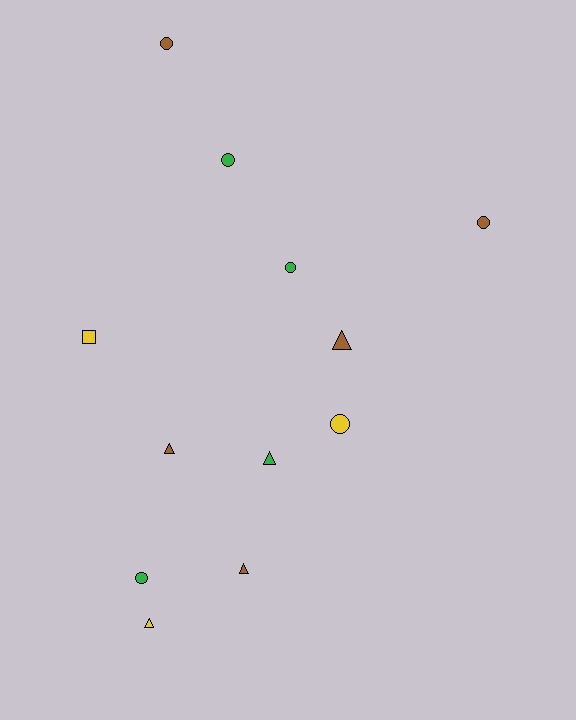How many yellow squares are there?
There is 1 yellow square.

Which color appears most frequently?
Brown, with 5 objects.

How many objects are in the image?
There are 12 objects.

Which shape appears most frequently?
Circle, with 6 objects.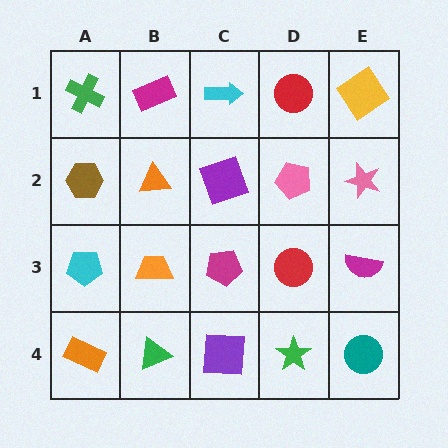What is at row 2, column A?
A brown hexagon.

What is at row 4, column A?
An orange rectangle.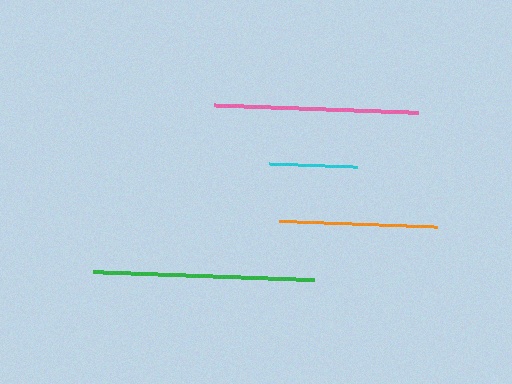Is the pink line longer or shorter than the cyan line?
The pink line is longer than the cyan line.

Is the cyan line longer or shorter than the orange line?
The orange line is longer than the cyan line.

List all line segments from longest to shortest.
From longest to shortest: green, pink, orange, cyan.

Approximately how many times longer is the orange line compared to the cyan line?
The orange line is approximately 1.8 times the length of the cyan line.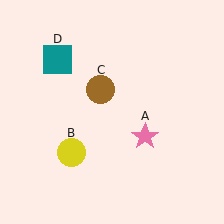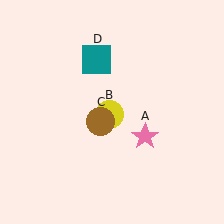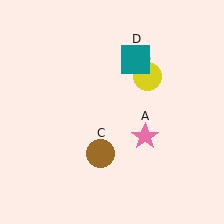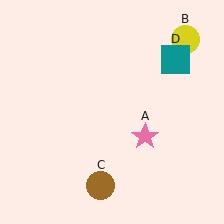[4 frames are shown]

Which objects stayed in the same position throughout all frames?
Pink star (object A) remained stationary.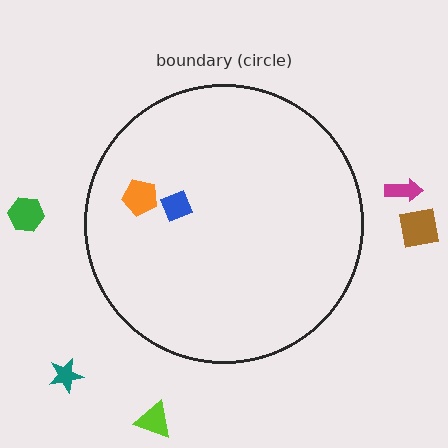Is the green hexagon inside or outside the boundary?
Outside.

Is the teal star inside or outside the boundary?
Outside.